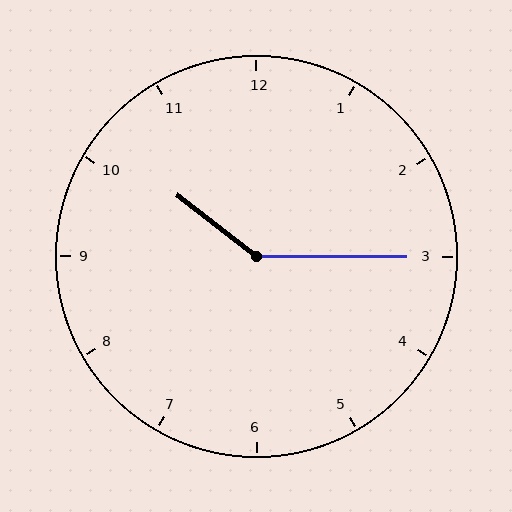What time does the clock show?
10:15.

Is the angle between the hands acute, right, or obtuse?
It is obtuse.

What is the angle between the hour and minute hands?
Approximately 142 degrees.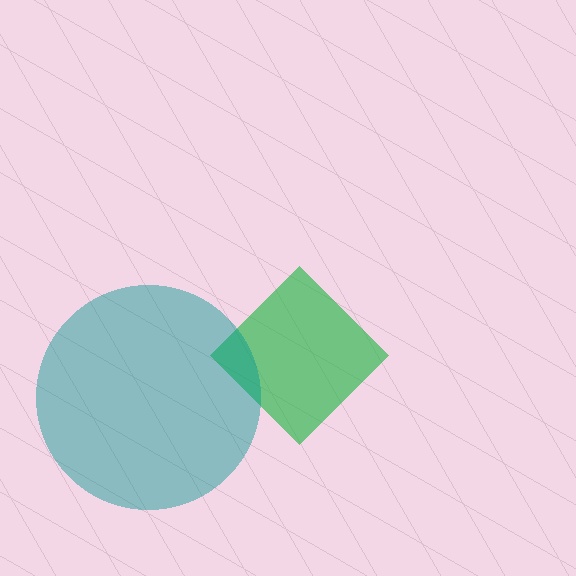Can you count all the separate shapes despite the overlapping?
Yes, there are 2 separate shapes.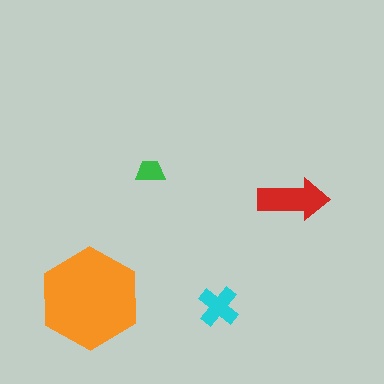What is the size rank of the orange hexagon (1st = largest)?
1st.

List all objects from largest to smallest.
The orange hexagon, the red arrow, the cyan cross, the green trapezoid.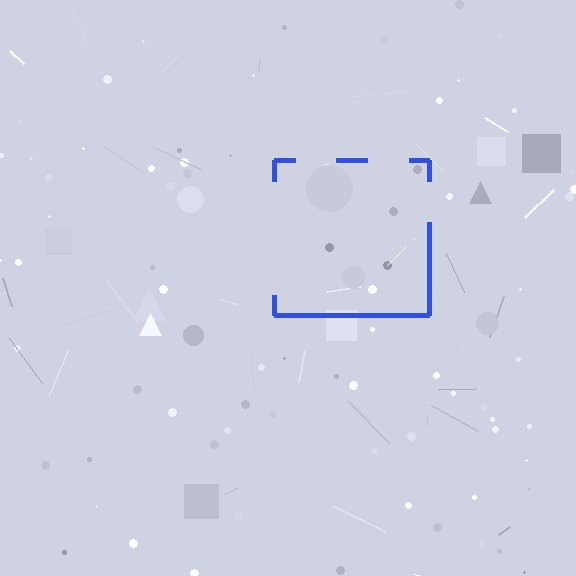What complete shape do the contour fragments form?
The contour fragments form a square.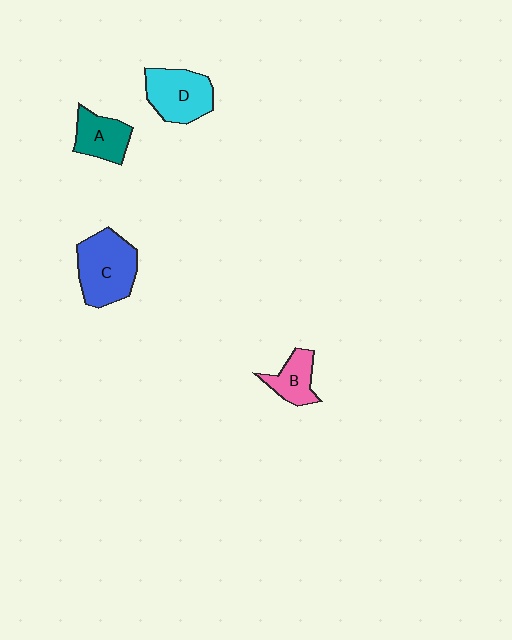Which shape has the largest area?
Shape C (blue).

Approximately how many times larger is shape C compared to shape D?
Approximately 1.2 times.